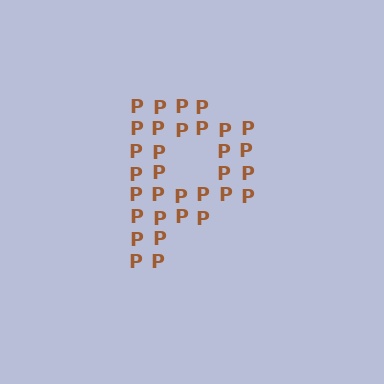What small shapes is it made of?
It is made of small letter P's.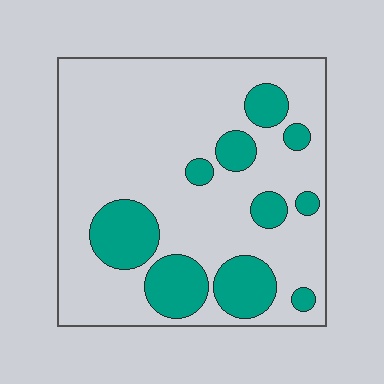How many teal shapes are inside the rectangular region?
10.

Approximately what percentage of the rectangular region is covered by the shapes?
Approximately 25%.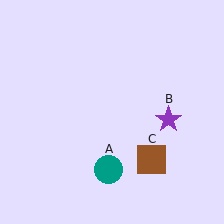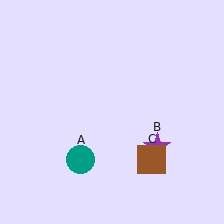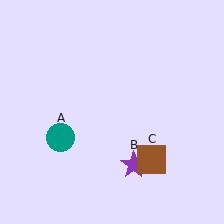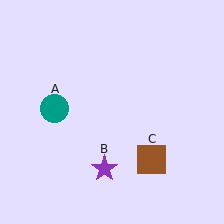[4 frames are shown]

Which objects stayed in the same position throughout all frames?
Brown square (object C) remained stationary.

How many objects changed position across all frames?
2 objects changed position: teal circle (object A), purple star (object B).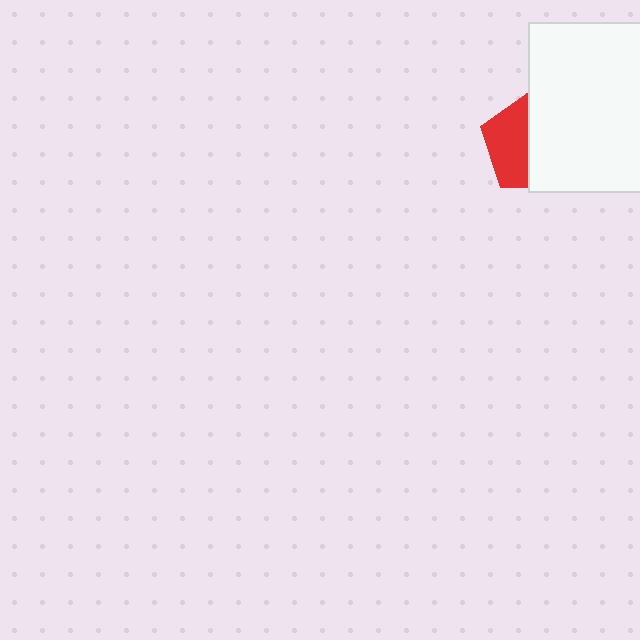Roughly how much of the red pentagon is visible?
A small part of it is visible (roughly 44%).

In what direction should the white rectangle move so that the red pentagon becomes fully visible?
The white rectangle should move right. That is the shortest direction to clear the overlap and leave the red pentagon fully visible.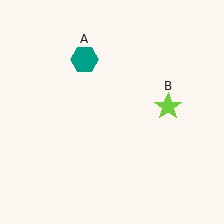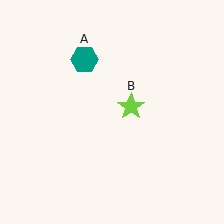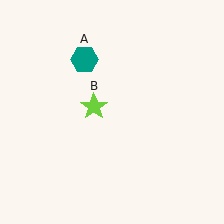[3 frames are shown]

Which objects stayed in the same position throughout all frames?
Teal hexagon (object A) remained stationary.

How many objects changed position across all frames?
1 object changed position: lime star (object B).